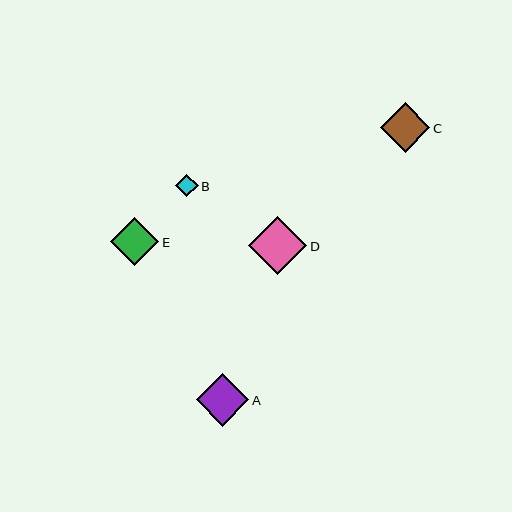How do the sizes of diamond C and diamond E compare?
Diamond C and diamond E are approximately the same size.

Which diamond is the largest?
Diamond D is the largest with a size of approximately 58 pixels.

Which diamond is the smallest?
Diamond B is the smallest with a size of approximately 22 pixels.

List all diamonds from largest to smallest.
From largest to smallest: D, A, C, E, B.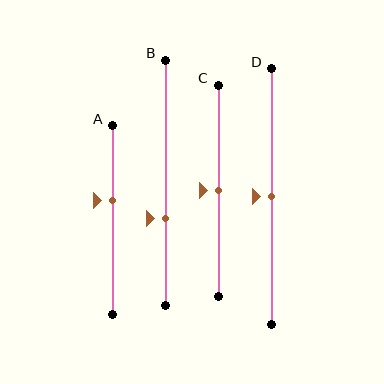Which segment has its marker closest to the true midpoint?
Segment C has its marker closest to the true midpoint.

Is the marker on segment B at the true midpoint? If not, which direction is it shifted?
No, the marker on segment B is shifted downward by about 15% of the segment length.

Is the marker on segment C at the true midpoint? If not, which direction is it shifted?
Yes, the marker on segment C is at the true midpoint.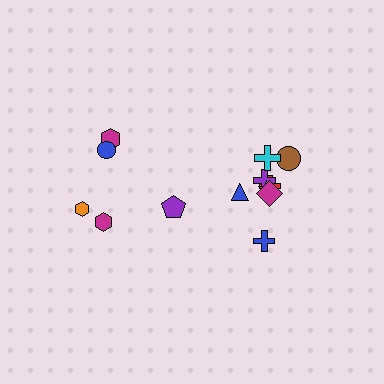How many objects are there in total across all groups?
There are 13 objects.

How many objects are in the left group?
There are 5 objects.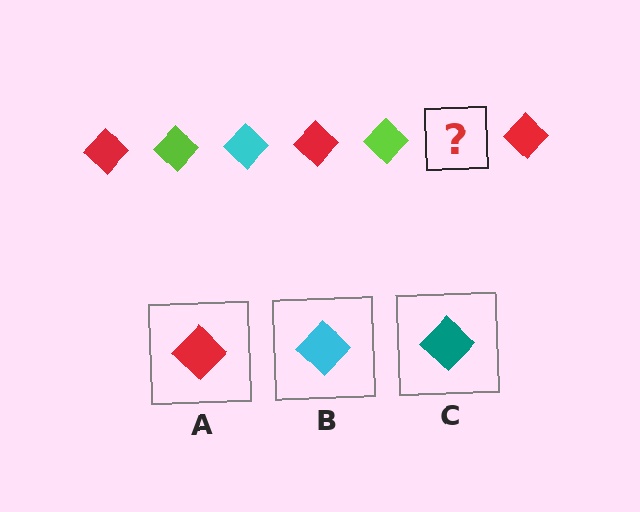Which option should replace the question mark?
Option B.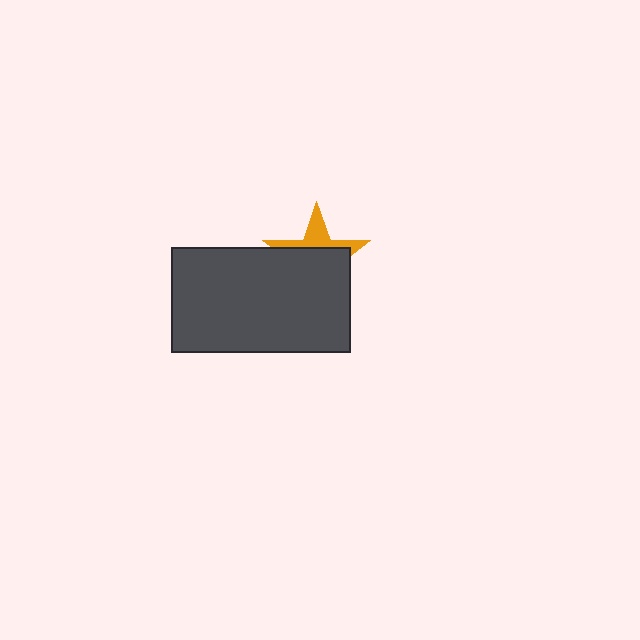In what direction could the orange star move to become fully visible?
The orange star could move up. That would shift it out from behind the dark gray rectangle entirely.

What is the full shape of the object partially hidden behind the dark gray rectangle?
The partially hidden object is an orange star.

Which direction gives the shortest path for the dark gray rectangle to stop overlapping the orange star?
Moving down gives the shortest separation.